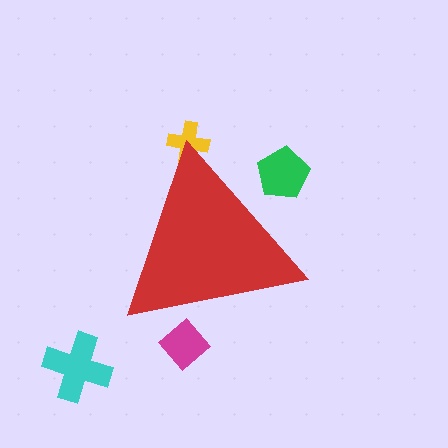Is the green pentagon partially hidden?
Yes, the green pentagon is partially hidden behind the red triangle.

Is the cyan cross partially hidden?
No, the cyan cross is fully visible.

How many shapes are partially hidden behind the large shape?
3 shapes are partially hidden.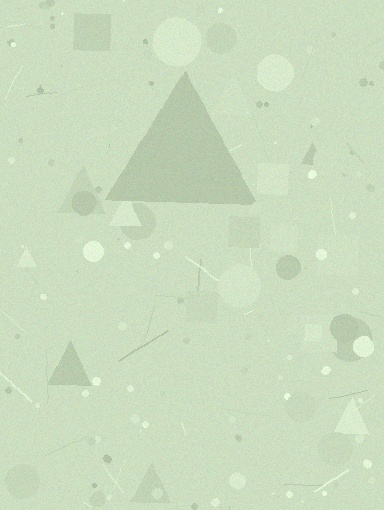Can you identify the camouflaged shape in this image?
The camouflaged shape is a triangle.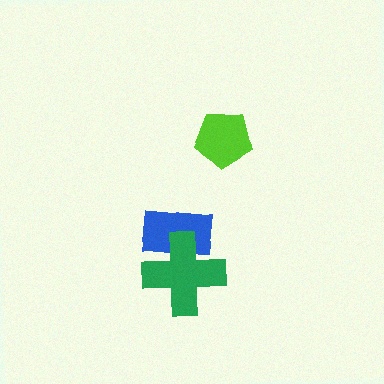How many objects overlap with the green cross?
1 object overlaps with the green cross.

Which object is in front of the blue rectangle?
The green cross is in front of the blue rectangle.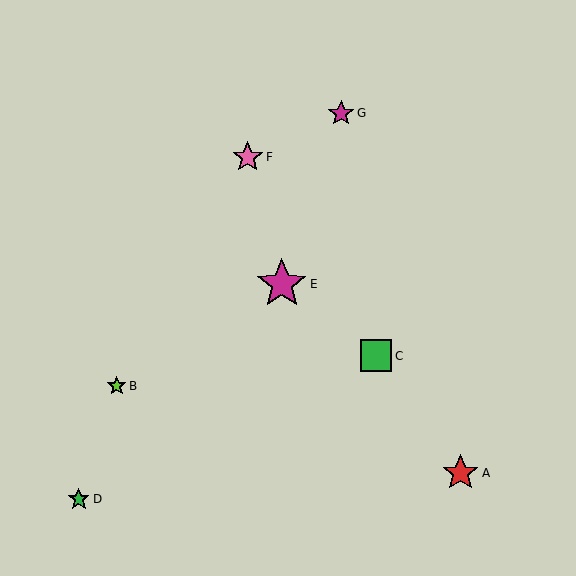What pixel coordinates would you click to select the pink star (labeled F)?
Click at (248, 157) to select the pink star F.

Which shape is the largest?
The magenta star (labeled E) is the largest.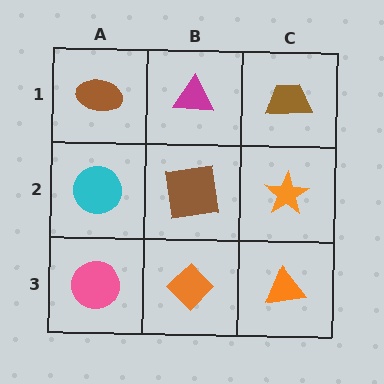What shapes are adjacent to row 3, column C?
An orange star (row 2, column C), an orange diamond (row 3, column B).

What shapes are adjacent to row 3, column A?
A cyan circle (row 2, column A), an orange diamond (row 3, column B).